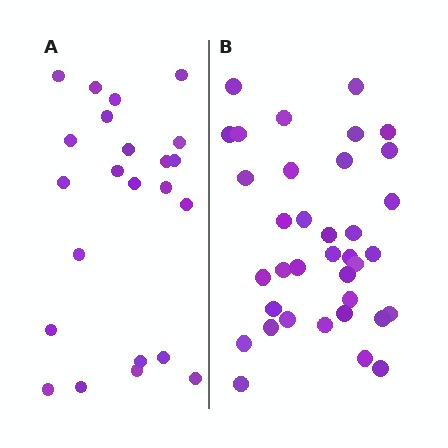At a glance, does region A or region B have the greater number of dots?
Region B (the right region) has more dots.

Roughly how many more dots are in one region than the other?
Region B has approximately 15 more dots than region A.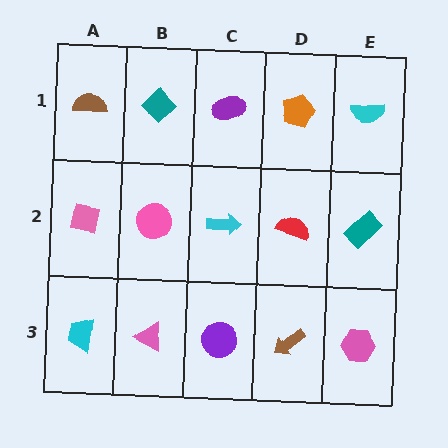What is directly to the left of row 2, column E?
A red semicircle.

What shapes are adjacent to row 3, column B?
A pink circle (row 2, column B), a cyan trapezoid (row 3, column A), a purple circle (row 3, column C).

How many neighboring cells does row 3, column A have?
2.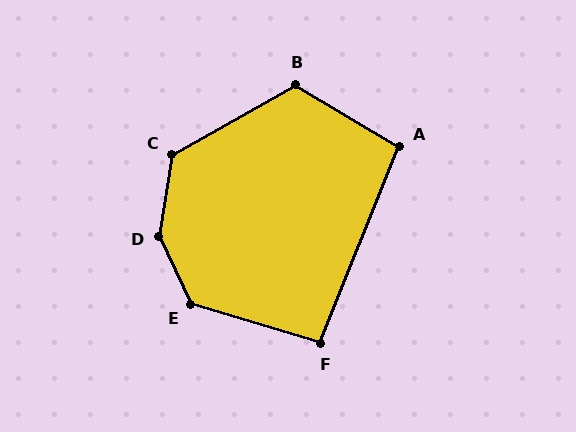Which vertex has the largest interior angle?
D, at approximately 145 degrees.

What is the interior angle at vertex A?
Approximately 99 degrees (obtuse).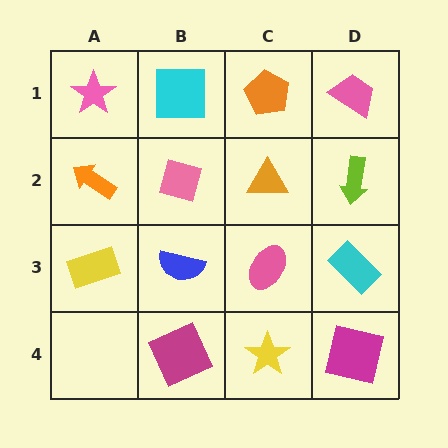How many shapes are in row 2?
4 shapes.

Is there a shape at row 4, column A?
No, that cell is empty.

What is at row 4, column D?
A magenta square.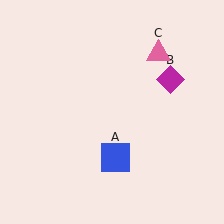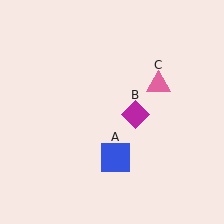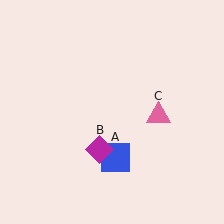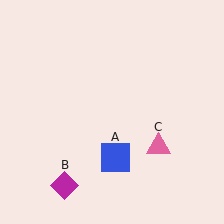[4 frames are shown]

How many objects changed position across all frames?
2 objects changed position: magenta diamond (object B), pink triangle (object C).